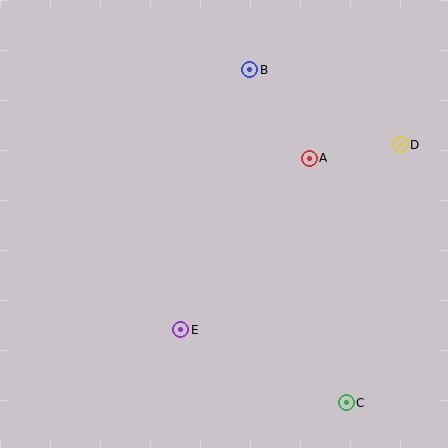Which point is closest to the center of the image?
Point A at (309, 158) is closest to the center.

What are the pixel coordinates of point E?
Point E is at (181, 330).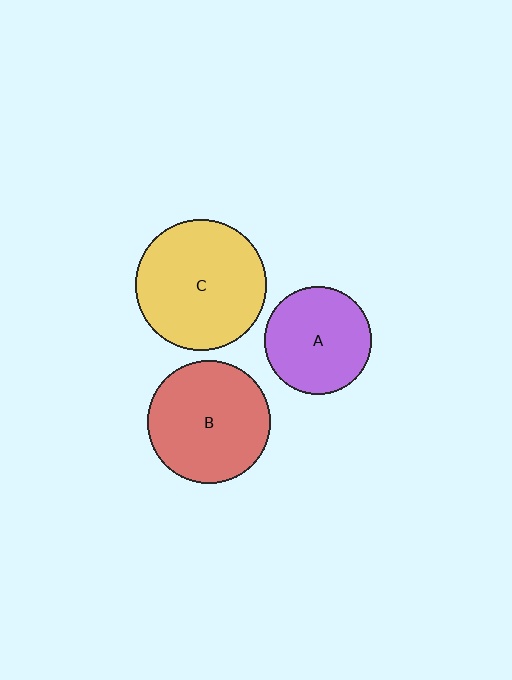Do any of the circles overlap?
No, none of the circles overlap.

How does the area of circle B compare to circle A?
Approximately 1.3 times.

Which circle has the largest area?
Circle C (yellow).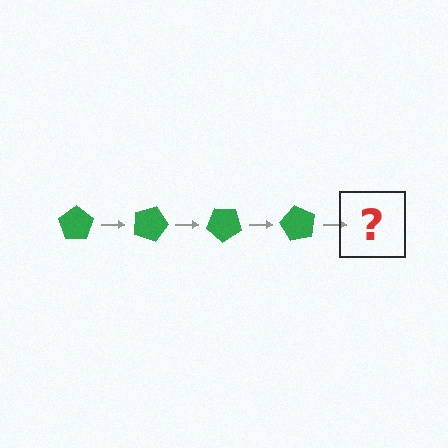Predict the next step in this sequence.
The next step is a green pentagon rotated 80 degrees.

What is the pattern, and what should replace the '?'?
The pattern is that the pentagon rotates 20 degrees each step. The '?' should be a green pentagon rotated 80 degrees.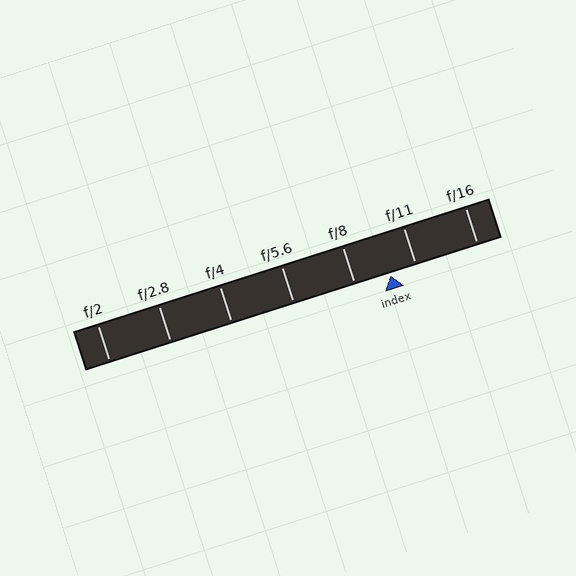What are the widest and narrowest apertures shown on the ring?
The widest aperture shown is f/2 and the narrowest is f/16.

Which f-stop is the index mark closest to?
The index mark is closest to f/11.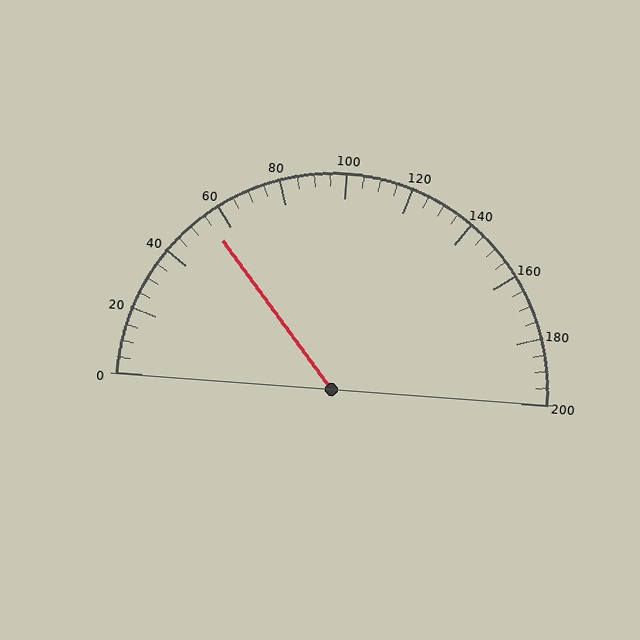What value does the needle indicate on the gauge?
The needle indicates approximately 55.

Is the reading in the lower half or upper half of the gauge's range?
The reading is in the lower half of the range (0 to 200).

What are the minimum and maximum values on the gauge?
The gauge ranges from 0 to 200.